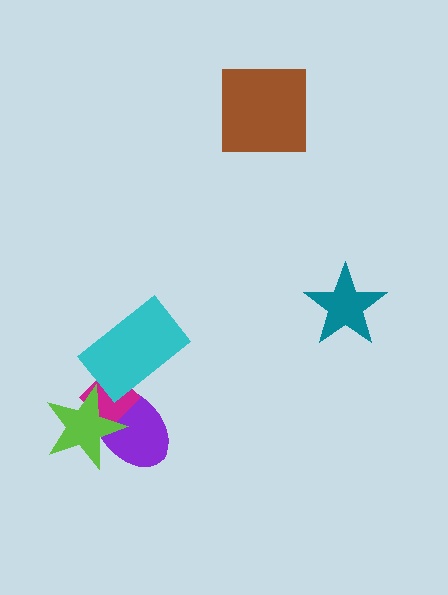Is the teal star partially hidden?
No, no other shape covers it.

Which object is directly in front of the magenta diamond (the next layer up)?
The lime star is directly in front of the magenta diamond.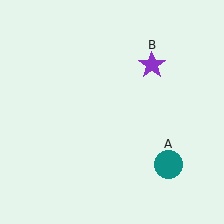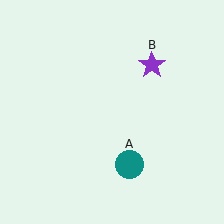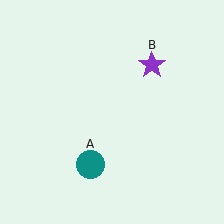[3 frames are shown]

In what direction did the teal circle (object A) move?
The teal circle (object A) moved left.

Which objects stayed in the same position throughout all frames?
Purple star (object B) remained stationary.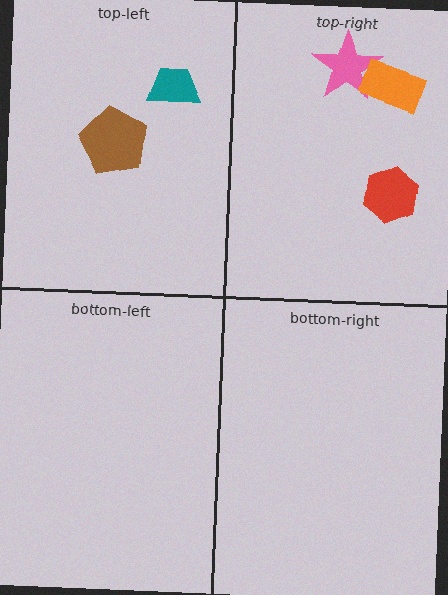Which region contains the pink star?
The top-right region.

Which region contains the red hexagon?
The top-right region.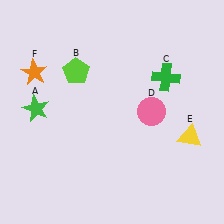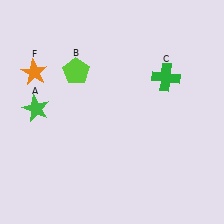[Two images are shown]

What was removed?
The pink circle (D), the yellow triangle (E) were removed in Image 2.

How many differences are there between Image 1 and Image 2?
There are 2 differences between the two images.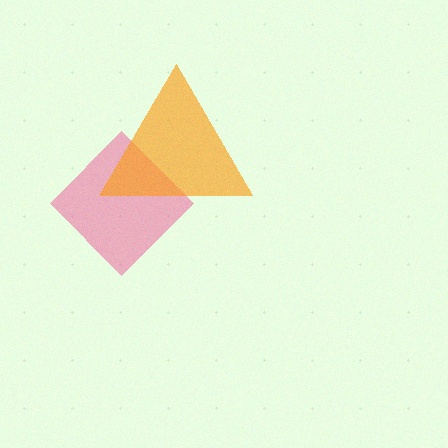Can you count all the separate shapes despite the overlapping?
Yes, there are 2 separate shapes.